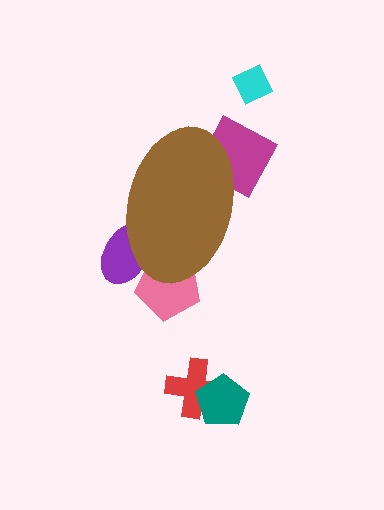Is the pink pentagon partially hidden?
Yes, the pink pentagon is partially hidden behind the brown ellipse.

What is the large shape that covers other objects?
A brown ellipse.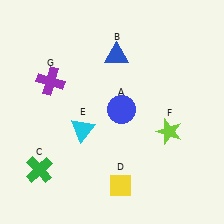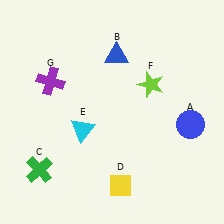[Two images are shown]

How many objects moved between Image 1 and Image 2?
2 objects moved between the two images.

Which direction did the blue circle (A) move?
The blue circle (A) moved right.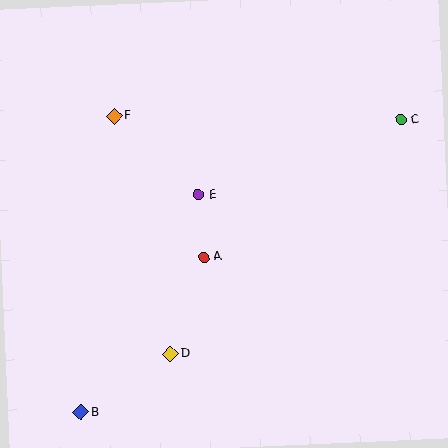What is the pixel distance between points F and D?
The distance between F and D is 244 pixels.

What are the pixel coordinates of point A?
Point A is at (204, 257).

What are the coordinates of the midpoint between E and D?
The midpoint between E and D is at (184, 274).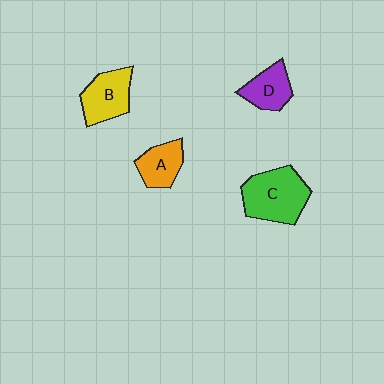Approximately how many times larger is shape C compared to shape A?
Approximately 1.8 times.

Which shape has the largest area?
Shape C (green).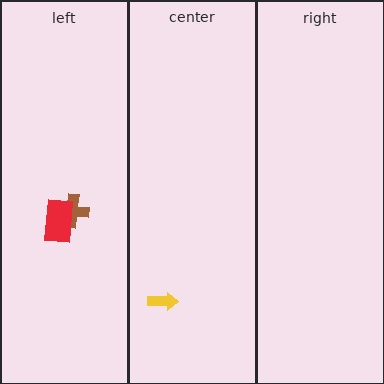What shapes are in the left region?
The brown cross, the red rectangle.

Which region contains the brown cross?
The left region.